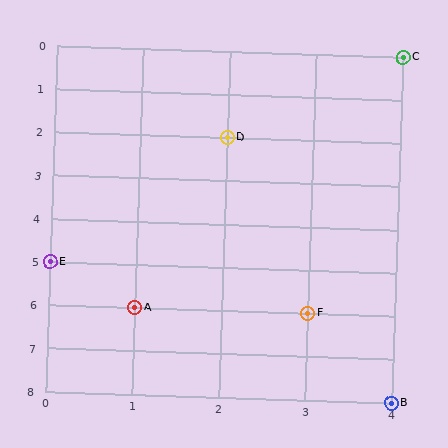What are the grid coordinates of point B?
Point B is at grid coordinates (4, 8).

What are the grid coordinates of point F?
Point F is at grid coordinates (3, 6).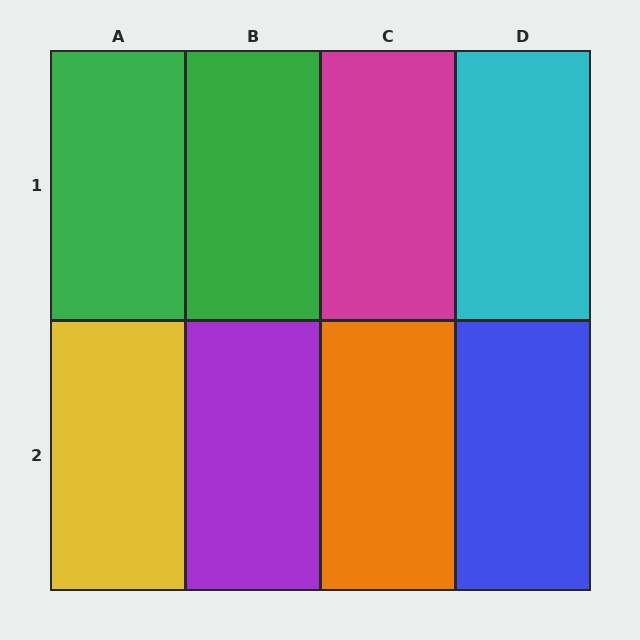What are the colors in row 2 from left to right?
Yellow, purple, orange, blue.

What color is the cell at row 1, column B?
Green.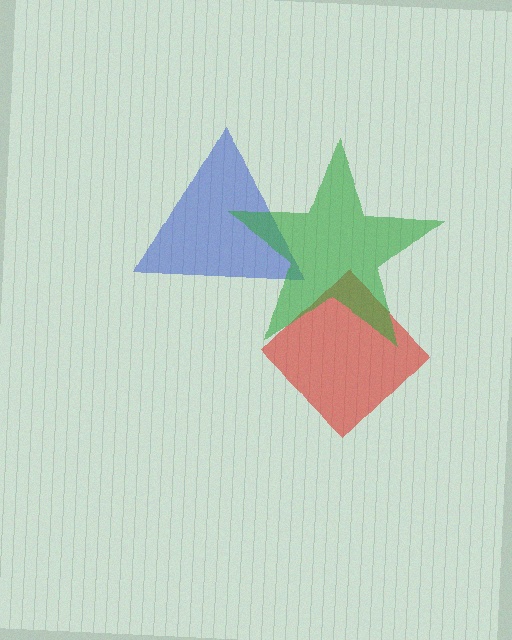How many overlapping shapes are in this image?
There are 3 overlapping shapes in the image.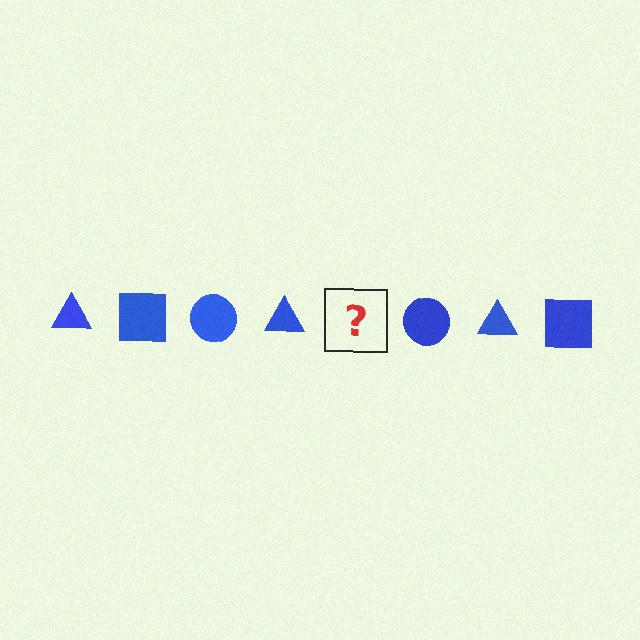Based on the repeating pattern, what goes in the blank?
The blank should be a blue square.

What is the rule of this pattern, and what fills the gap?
The rule is that the pattern cycles through triangle, square, circle shapes in blue. The gap should be filled with a blue square.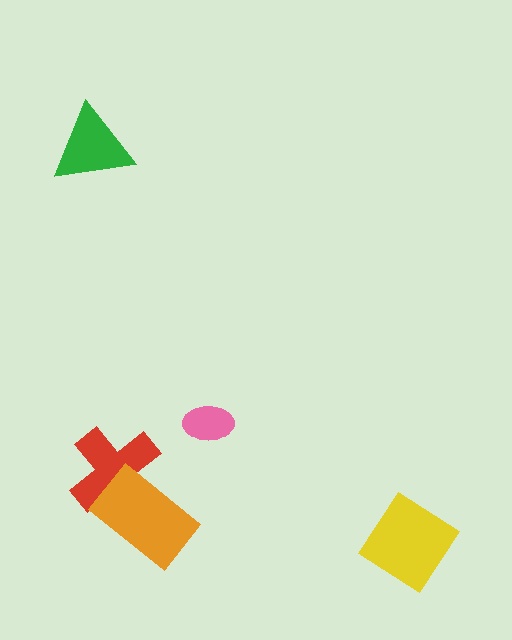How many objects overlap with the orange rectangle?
1 object overlaps with the orange rectangle.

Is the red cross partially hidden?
Yes, it is partially covered by another shape.